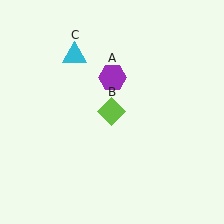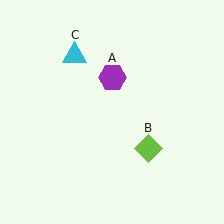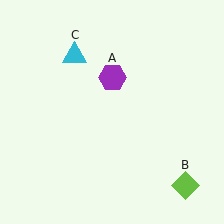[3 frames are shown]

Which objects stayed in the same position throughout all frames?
Purple hexagon (object A) and cyan triangle (object C) remained stationary.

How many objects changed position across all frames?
1 object changed position: lime diamond (object B).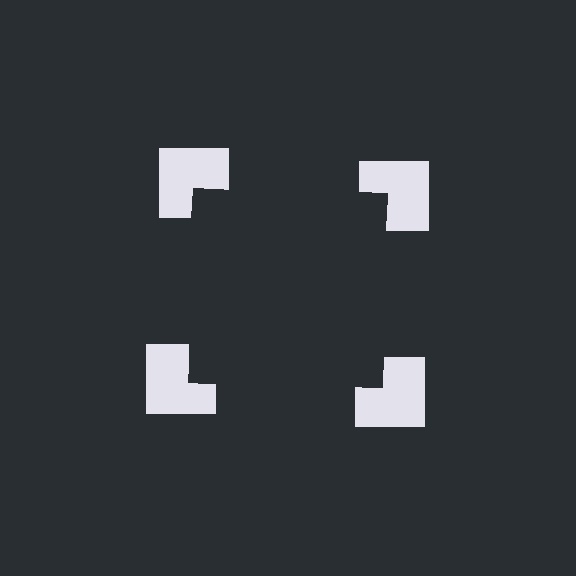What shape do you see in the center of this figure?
An illusory square — its edges are inferred from the aligned wedge cuts in the notched squares, not physically drawn.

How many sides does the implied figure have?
4 sides.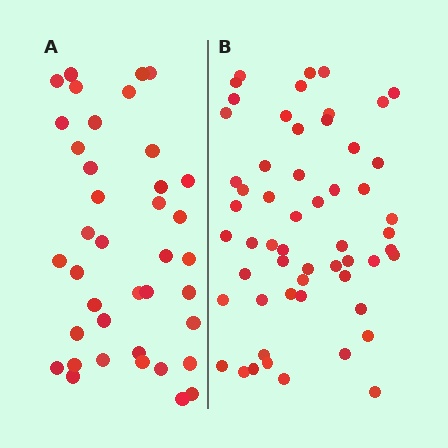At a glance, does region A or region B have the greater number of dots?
Region B (the right region) has more dots.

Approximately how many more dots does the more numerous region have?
Region B has approximately 15 more dots than region A.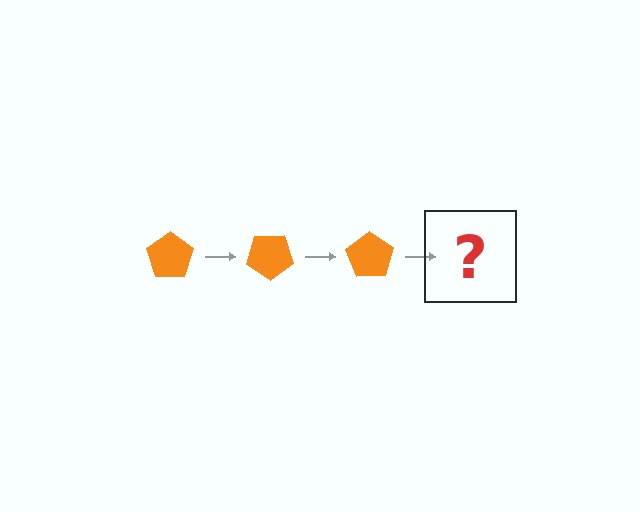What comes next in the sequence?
The next element should be an orange pentagon rotated 105 degrees.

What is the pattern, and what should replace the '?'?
The pattern is that the pentagon rotates 35 degrees each step. The '?' should be an orange pentagon rotated 105 degrees.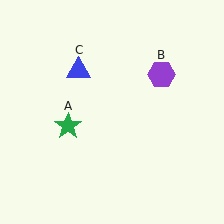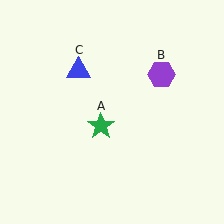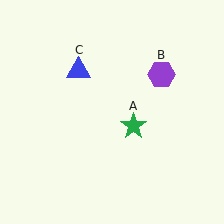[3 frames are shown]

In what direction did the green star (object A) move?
The green star (object A) moved right.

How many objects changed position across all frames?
1 object changed position: green star (object A).